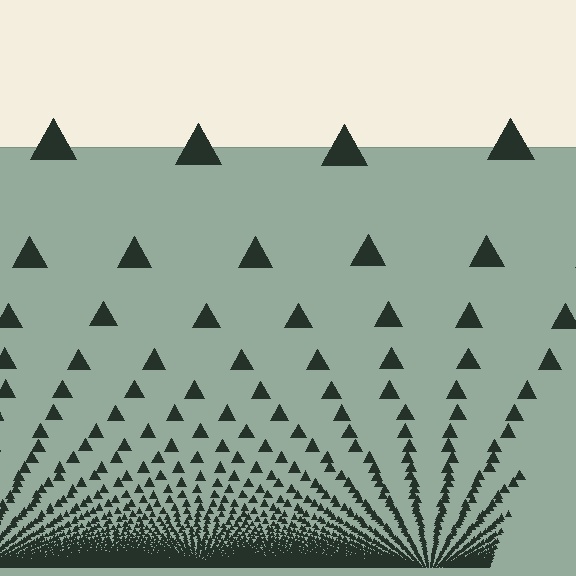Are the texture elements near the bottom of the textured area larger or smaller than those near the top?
Smaller. The gradient is inverted — elements near the bottom are smaller and denser.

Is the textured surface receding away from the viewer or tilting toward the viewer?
The surface appears to tilt toward the viewer. Texture elements get larger and sparser toward the top.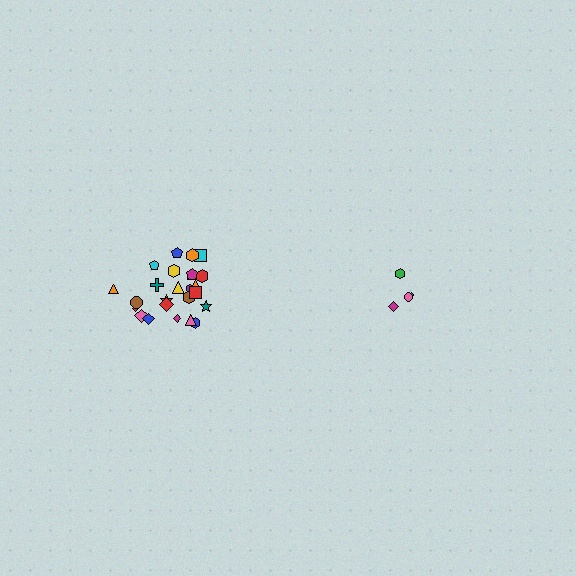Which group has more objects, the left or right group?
The left group.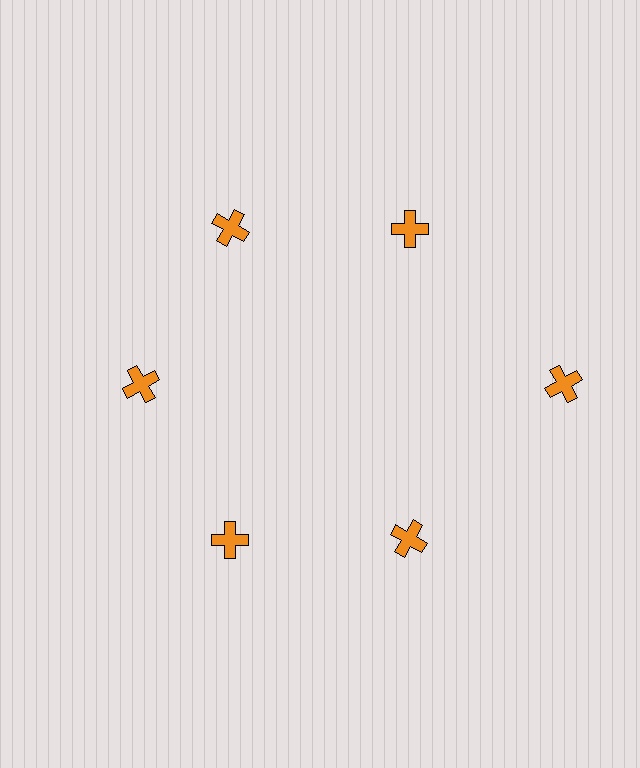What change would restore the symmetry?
The symmetry would be restored by moving it inward, back onto the ring so that all 6 crosses sit at equal angles and equal distance from the center.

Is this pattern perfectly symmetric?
No. The 6 orange crosses are arranged in a ring, but one element near the 3 o'clock position is pushed outward from the center, breaking the 6-fold rotational symmetry.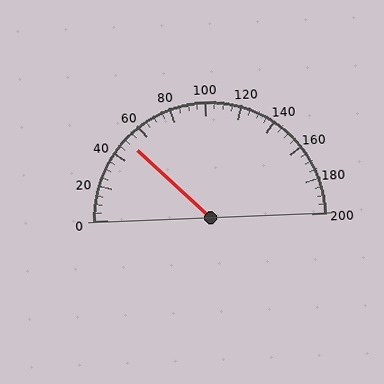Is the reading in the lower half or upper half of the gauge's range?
The reading is in the lower half of the range (0 to 200).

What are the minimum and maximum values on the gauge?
The gauge ranges from 0 to 200.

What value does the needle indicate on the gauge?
The needle indicates approximately 50.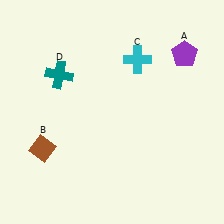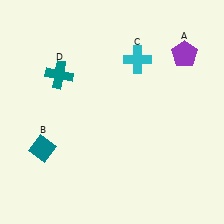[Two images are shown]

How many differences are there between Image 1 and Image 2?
There is 1 difference between the two images.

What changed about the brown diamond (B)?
In Image 1, B is brown. In Image 2, it changed to teal.